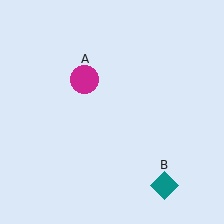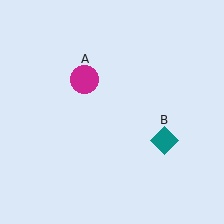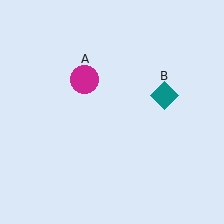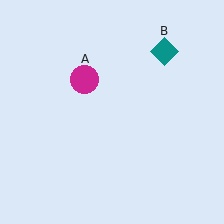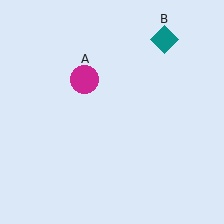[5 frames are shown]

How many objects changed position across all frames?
1 object changed position: teal diamond (object B).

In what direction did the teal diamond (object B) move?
The teal diamond (object B) moved up.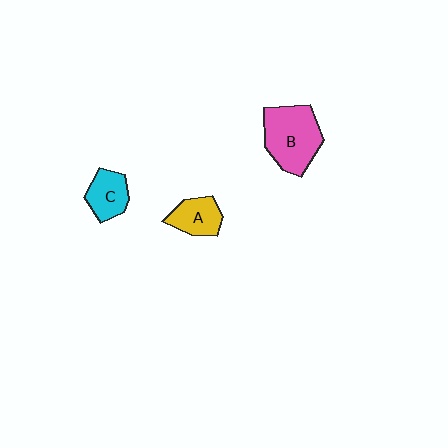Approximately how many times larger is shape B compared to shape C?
Approximately 1.8 times.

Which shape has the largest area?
Shape B (pink).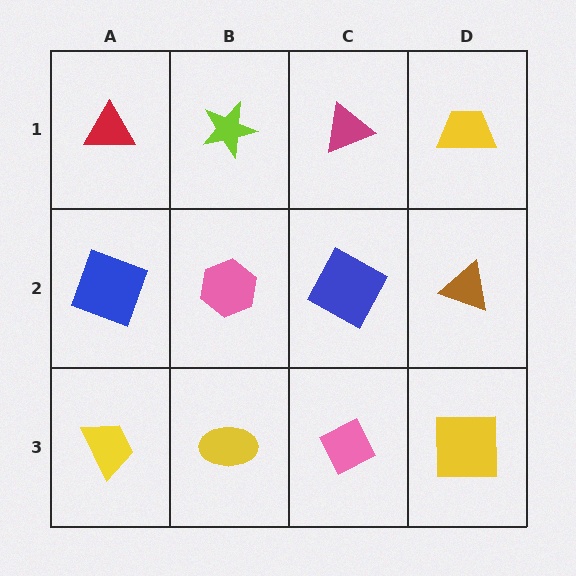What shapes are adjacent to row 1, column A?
A blue square (row 2, column A), a lime star (row 1, column B).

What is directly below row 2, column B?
A yellow ellipse.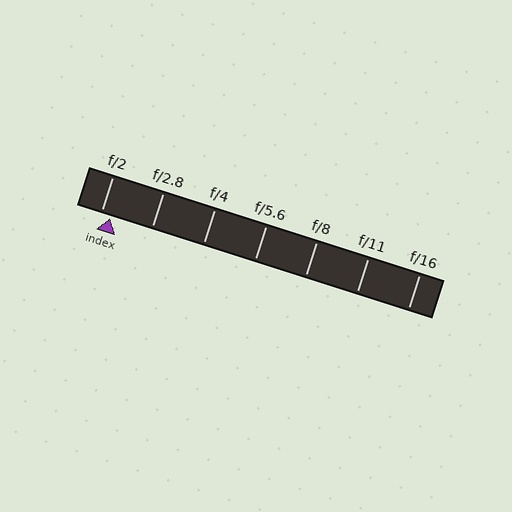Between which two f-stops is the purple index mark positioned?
The index mark is between f/2 and f/2.8.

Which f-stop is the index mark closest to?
The index mark is closest to f/2.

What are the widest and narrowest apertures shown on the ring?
The widest aperture shown is f/2 and the narrowest is f/16.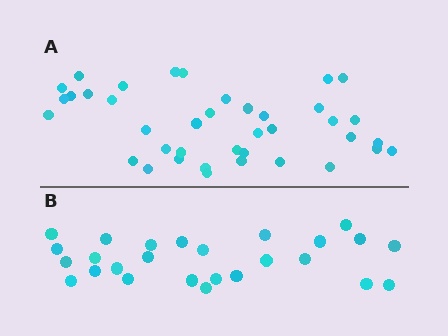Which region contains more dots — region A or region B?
Region A (the top region) has more dots.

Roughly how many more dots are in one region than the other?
Region A has approximately 15 more dots than region B.